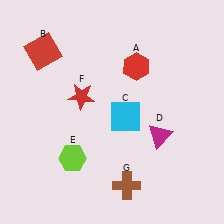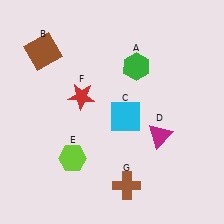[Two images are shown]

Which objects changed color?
A changed from red to green. B changed from red to brown.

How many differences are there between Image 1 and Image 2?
There are 2 differences between the two images.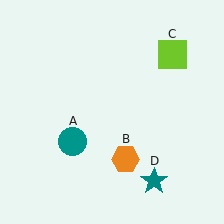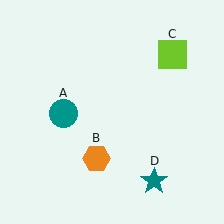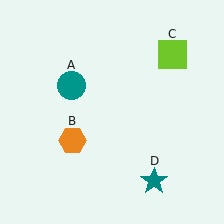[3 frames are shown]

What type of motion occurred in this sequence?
The teal circle (object A), orange hexagon (object B) rotated clockwise around the center of the scene.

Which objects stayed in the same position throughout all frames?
Lime square (object C) and teal star (object D) remained stationary.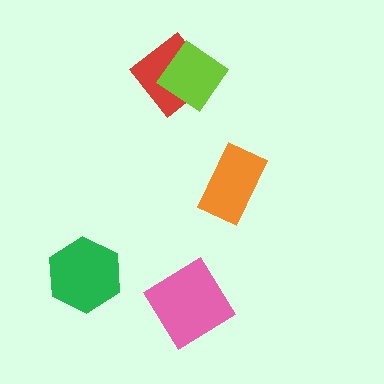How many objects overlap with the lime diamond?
1 object overlaps with the lime diamond.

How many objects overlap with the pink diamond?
0 objects overlap with the pink diamond.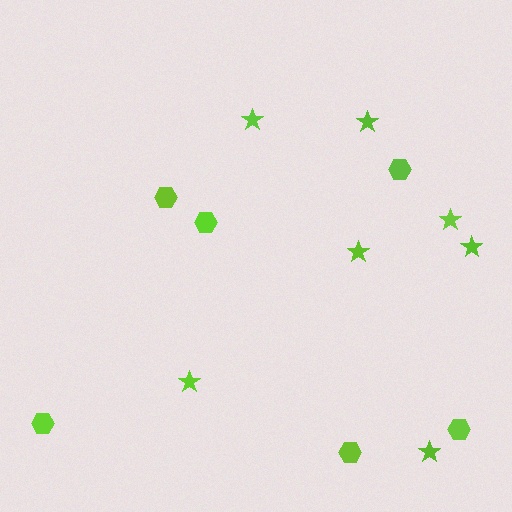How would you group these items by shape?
There are 2 groups: one group of hexagons (6) and one group of stars (7).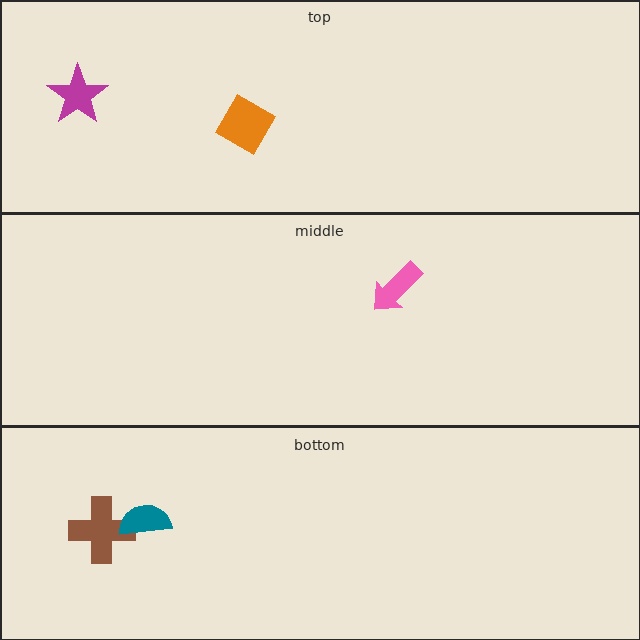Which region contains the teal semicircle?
The bottom region.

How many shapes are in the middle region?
1.